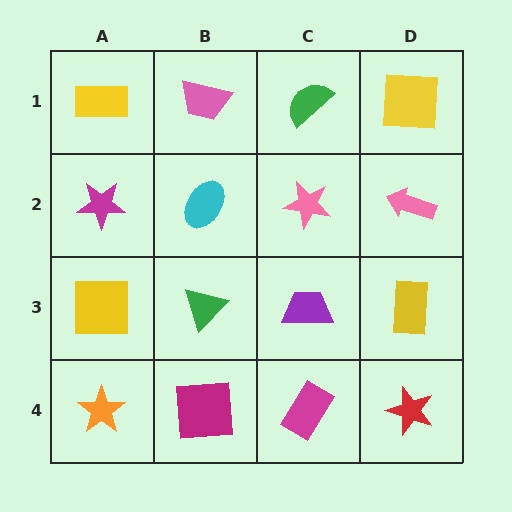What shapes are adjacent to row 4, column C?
A purple trapezoid (row 3, column C), a magenta square (row 4, column B), a red star (row 4, column D).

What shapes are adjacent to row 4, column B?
A green triangle (row 3, column B), an orange star (row 4, column A), a magenta rectangle (row 4, column C).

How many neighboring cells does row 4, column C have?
3.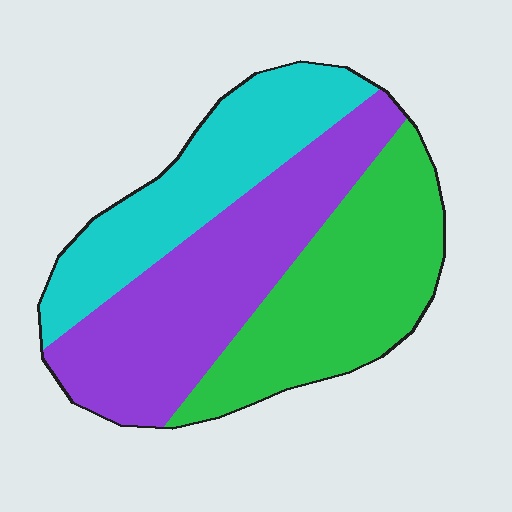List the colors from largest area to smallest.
From largest to smallest: purple, green, cyan.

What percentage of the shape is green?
Green takes up about one third (1/3) of the shape.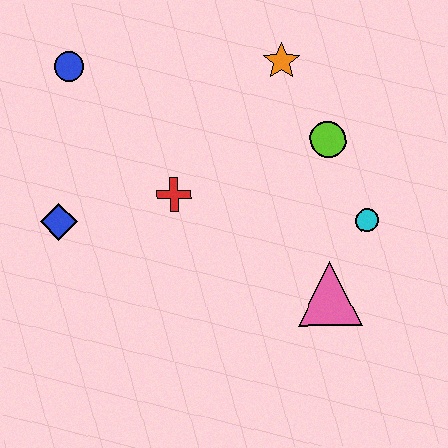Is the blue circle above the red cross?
Yes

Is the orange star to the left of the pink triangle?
Yes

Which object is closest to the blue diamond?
The red cross is closest to the blue diamond.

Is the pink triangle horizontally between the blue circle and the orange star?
No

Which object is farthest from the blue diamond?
The cyan circle is farthest from the blue diamond.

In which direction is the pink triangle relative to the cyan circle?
The pink triangle is below the cyan circle.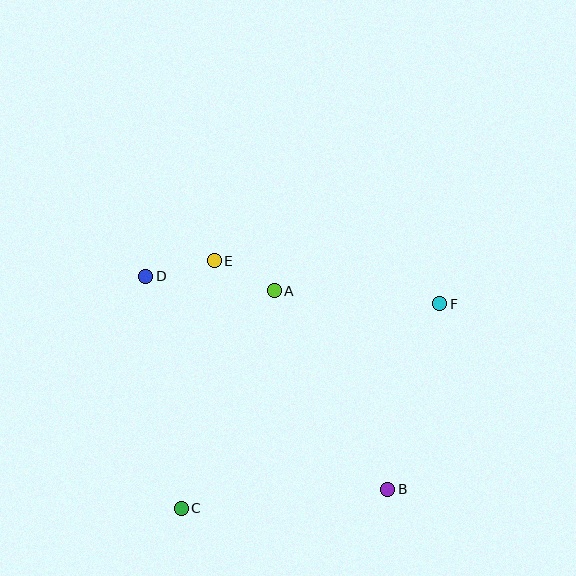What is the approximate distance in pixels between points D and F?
The distance between D and F is approximately 295 pixels.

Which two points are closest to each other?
Points A and E are closest to each other.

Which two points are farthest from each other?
Points C and F are farthest from each other.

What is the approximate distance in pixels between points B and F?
The distance between B and F is approximately 193 pixels.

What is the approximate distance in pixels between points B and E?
The distance between B and E is approximately 287 pixels.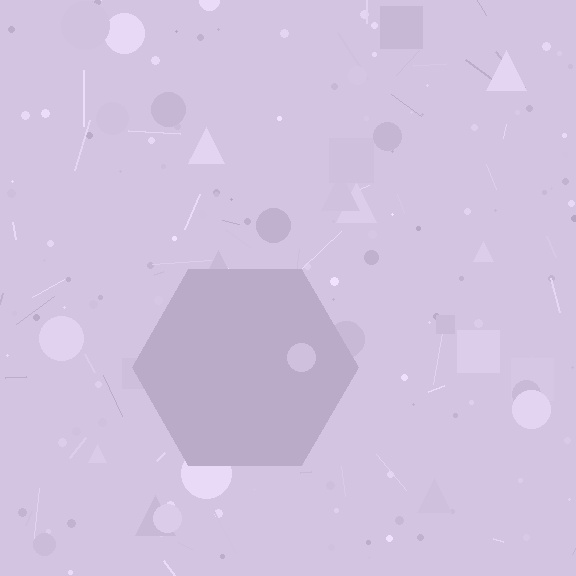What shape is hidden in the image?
A hexagon is hidden in the image.